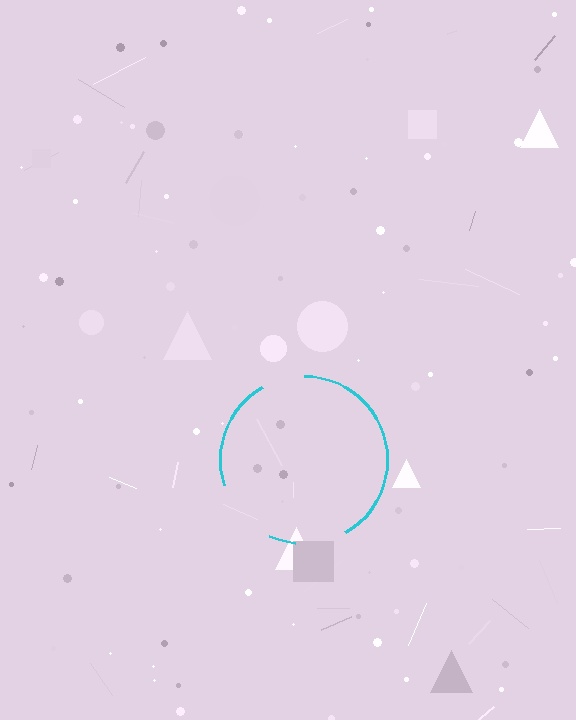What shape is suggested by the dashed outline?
The dashed outline suggests a circle.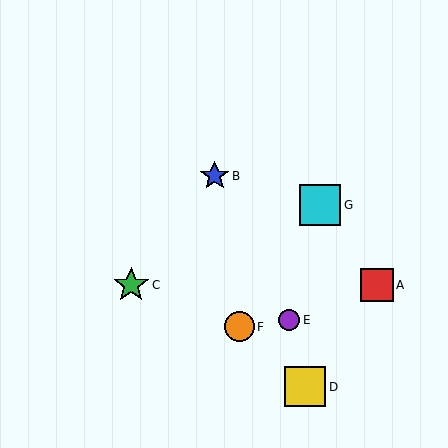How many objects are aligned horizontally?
2 objects (A, C) are aligned horizontally.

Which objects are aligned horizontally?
Objects A, C are aligned horizontally.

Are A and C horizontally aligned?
Yes, both are at y≈285.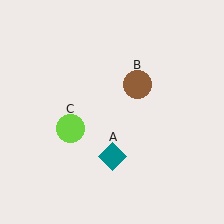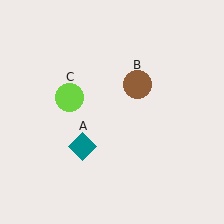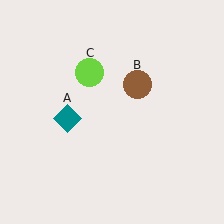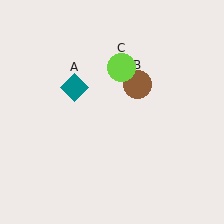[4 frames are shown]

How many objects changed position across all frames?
2 objects changed position: teal diamond (object A), lime circle (object C).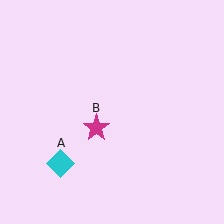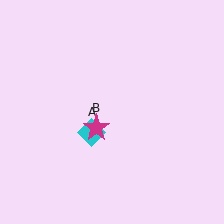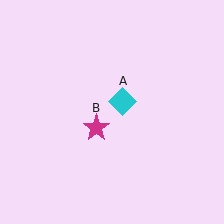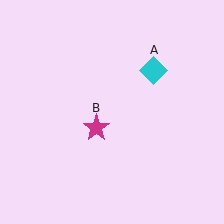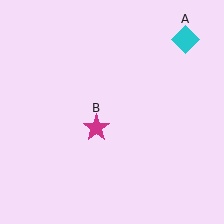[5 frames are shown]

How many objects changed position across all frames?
1 object changed position: cyan diamond (object A).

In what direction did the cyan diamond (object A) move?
The cyan diamond (object A) moved up and to the right.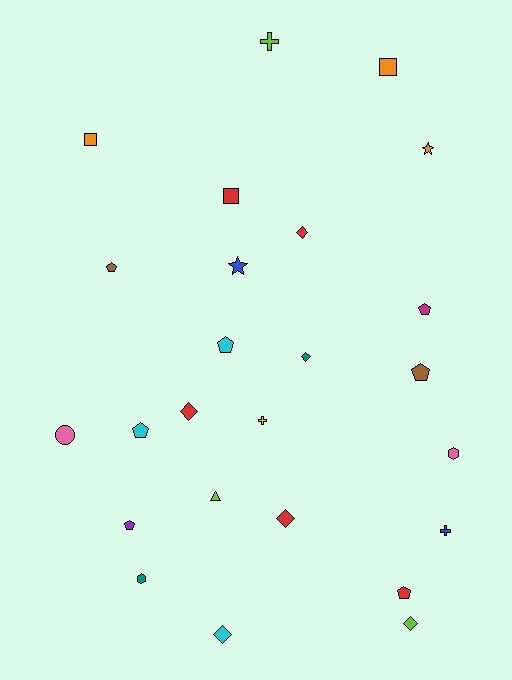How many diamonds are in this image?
There are 6 diamonds.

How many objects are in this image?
There are 25 objects.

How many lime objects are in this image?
There are 3 lime objects.